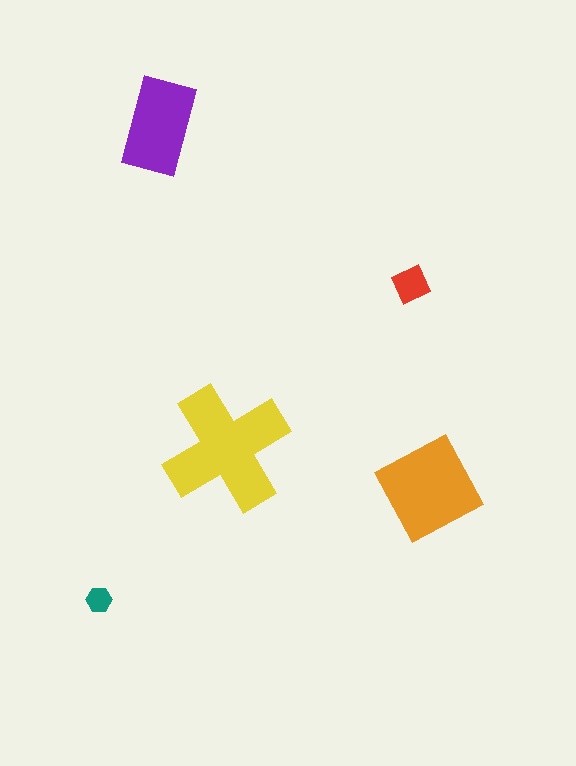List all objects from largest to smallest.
The yellow cross, the orange square, the purple rectangle, the red diamond, the teal hexagon.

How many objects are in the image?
There are 5 objects in the image.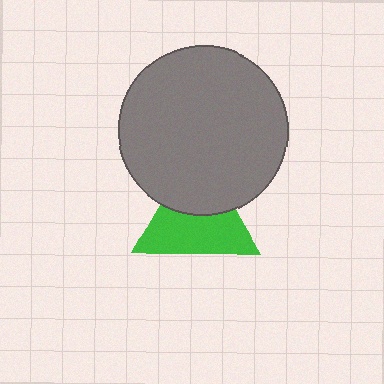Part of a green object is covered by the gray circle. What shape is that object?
It is a triangle.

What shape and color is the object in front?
The object in front is a gray circle.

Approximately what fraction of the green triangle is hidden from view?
Roughly 40% of the green triangle is hidden behind the gray circle.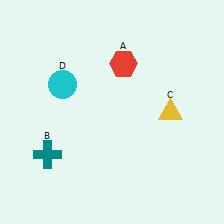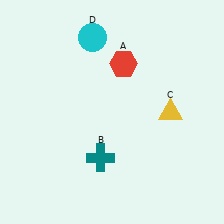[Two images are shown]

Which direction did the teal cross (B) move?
The teal cross (B) moved right.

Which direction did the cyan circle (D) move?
The cyan circle (D) moved up.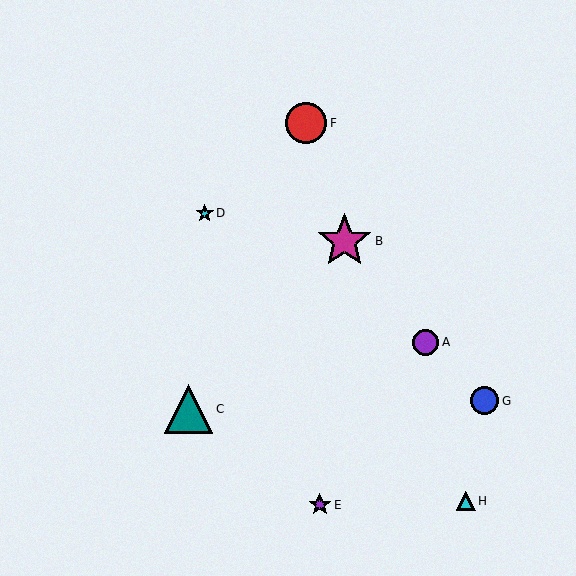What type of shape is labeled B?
Shape B is a magenta star.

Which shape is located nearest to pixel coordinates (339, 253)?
The magenta star (labeled B) at (344, 241) is nearest to that location.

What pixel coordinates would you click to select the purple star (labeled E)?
Click at (320, 505) to select the purple star E.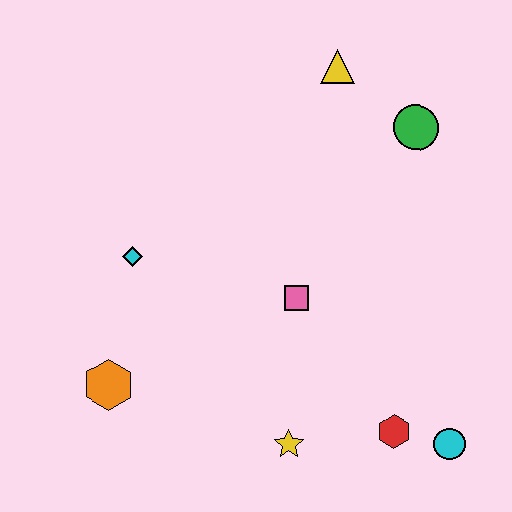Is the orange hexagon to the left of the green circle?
Yes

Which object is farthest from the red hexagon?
The yellow triangle is farthest from the red hexagon.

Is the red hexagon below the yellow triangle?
Yes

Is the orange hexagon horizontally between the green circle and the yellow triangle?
No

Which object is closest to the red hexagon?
The cyan circle is closest to the red hexagon.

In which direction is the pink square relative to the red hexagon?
The pink square is above the red hexagon.